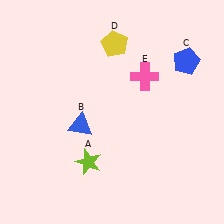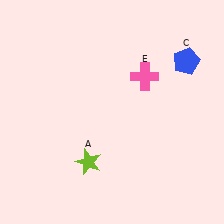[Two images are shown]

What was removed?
The blue triangle (B), the yellow pentagon (D) were removed in Image 2.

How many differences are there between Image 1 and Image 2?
There are 2 differences between the two images.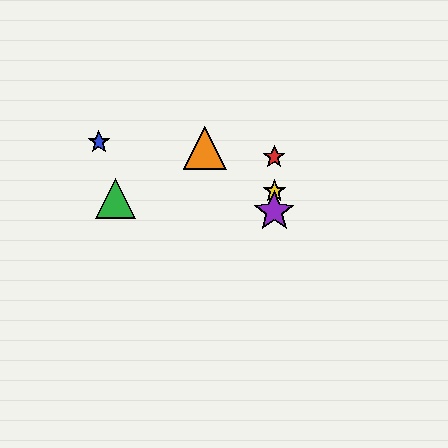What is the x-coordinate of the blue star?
The blue star is at x≈99.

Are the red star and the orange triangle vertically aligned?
No, the red star is at x≈274 and the orange triangle is at x≈205.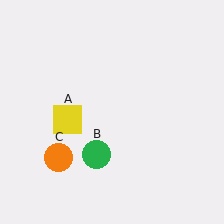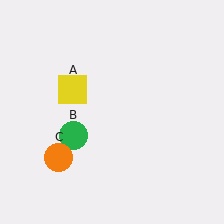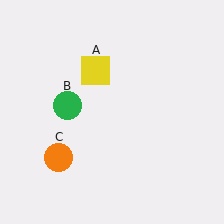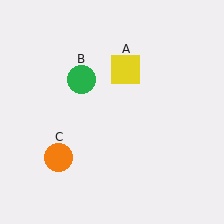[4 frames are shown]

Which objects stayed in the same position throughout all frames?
Orange circle (object C) remained stationary.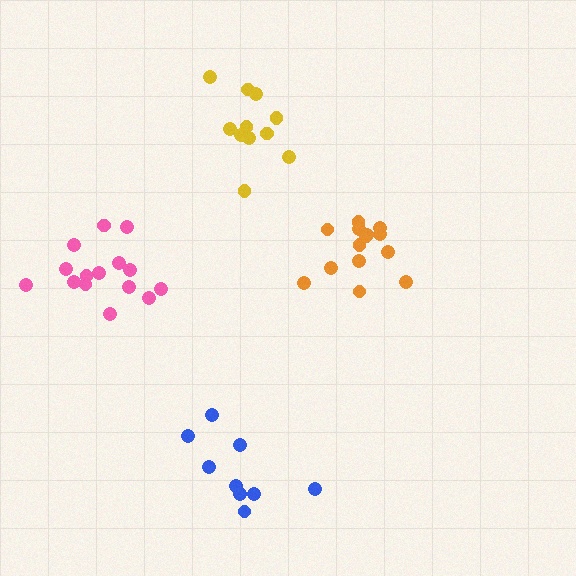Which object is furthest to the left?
The pink cluster is leftmost.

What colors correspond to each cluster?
The clusters are colored: pink, orange, yellow, blue.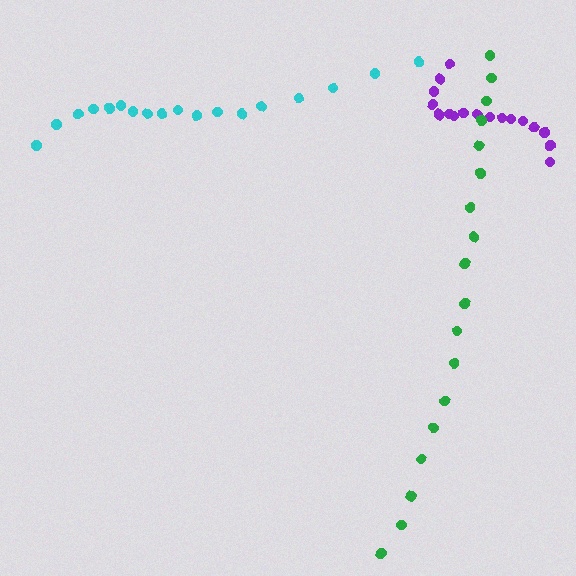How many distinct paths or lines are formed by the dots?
There are 3 distinct paths.